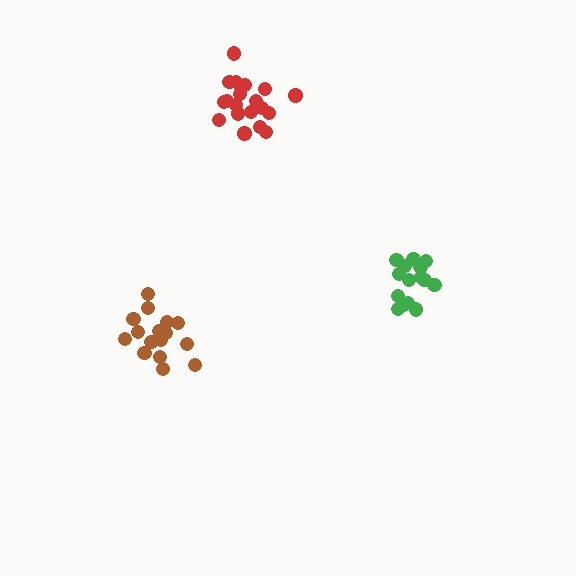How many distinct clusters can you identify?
There are 3 distinct clusters.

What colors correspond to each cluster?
The clusters are colored: red, green, brown.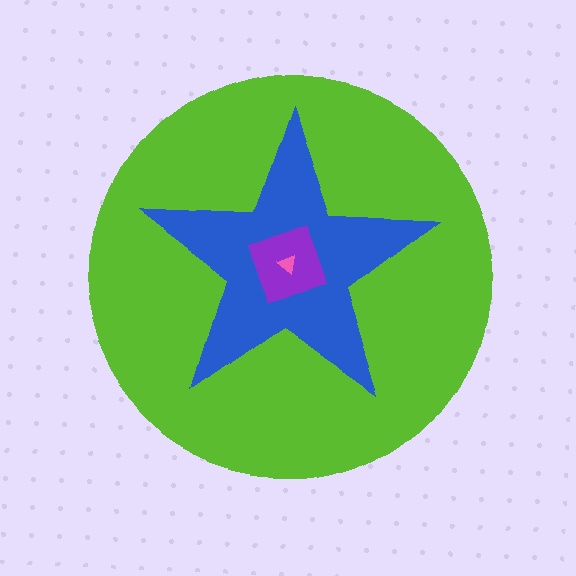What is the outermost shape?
The lime circle.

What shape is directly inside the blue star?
The purple diamond.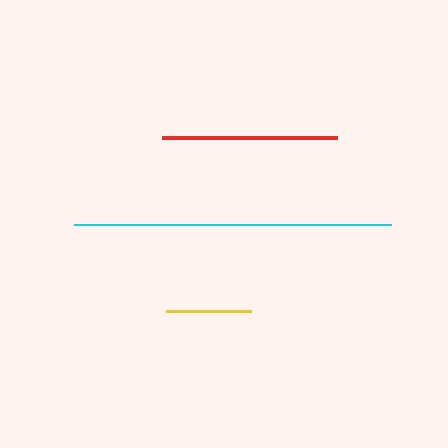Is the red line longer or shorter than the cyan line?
The cyan line is longer than the red line.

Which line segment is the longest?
The cyan line is the longest at approximately 317 pixels.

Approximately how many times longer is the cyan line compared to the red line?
The cyan line is approximately 1.8 times the length of the red line.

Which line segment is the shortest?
The yellow line is the shortest at approximately 85 pixels.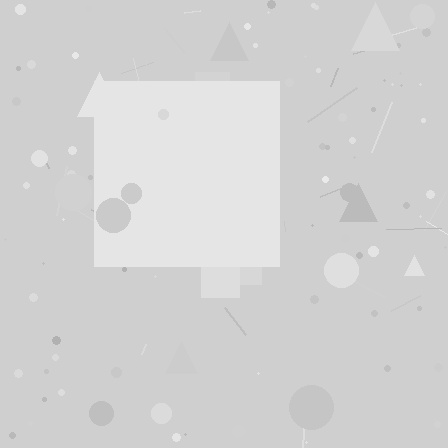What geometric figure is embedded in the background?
A square is embedded in the background.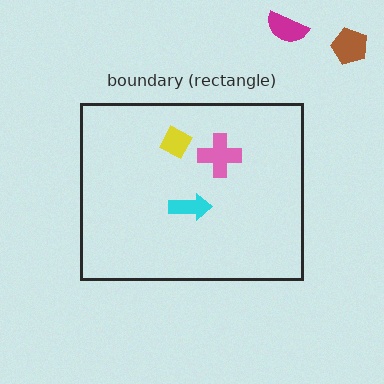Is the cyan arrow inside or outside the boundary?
Inside.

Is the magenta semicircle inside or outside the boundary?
Outside.